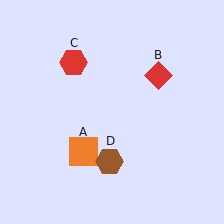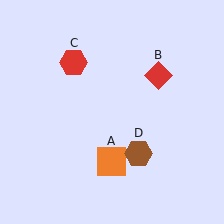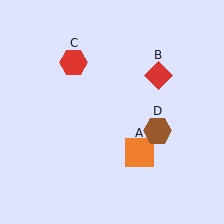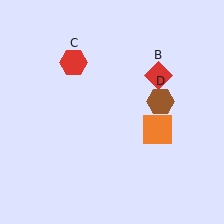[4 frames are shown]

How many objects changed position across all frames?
2 objects changed position: orange square (object A), brown hexagon (object D).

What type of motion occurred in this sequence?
The orange square (object A), brown hexagon (object D) rotated counterclockwise around the center of the scene.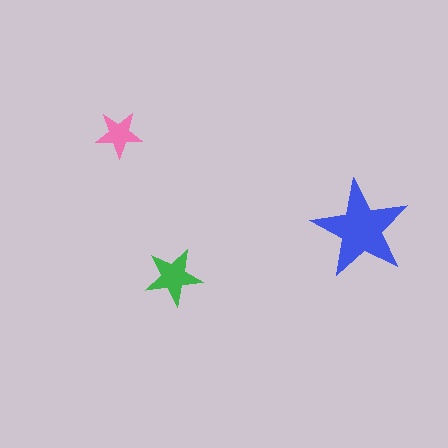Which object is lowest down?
The green star is bottommost.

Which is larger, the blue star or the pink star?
The blue one.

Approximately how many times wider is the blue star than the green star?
About 1.5 times wider.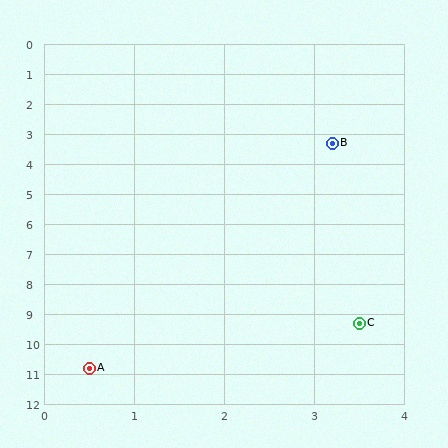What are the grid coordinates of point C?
Point C is at approximately (3.5, 9.3).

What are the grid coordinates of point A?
Point A is at approximately (0.5, 10.8).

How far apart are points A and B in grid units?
Points A and B are about 8.0 grid units apart.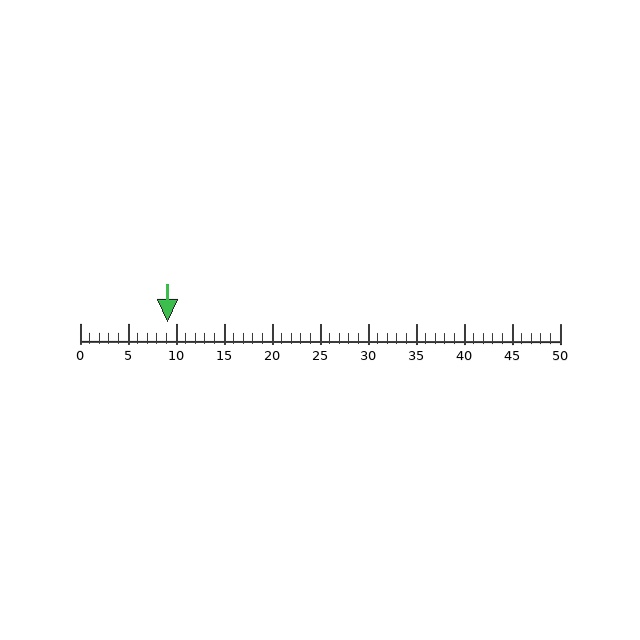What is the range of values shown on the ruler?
The ruler shows values from 0 to 50.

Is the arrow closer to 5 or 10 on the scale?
The arrow is closer to 10.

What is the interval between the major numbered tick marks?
The major tick marks are spaced 5 units apart.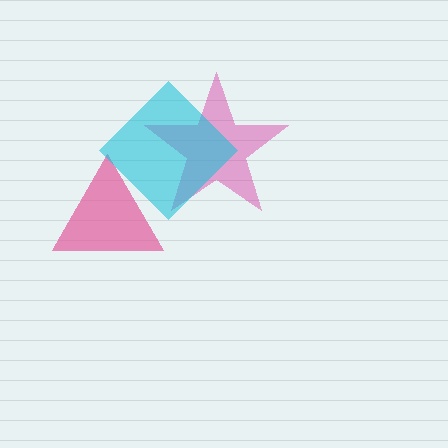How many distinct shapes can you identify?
There are 3 distinct shapes: a magenta star, a pink triangle, a cyan diamond.